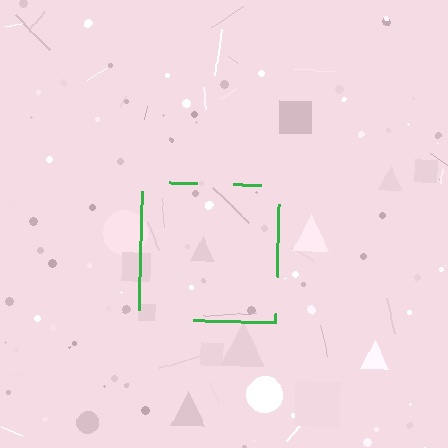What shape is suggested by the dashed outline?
The dashed outline suggests a square.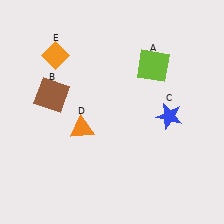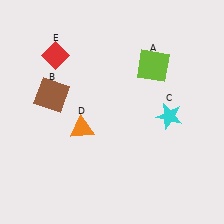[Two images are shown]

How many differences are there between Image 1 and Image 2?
There are 2 differences between the two images.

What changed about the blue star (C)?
In Image 1, C is blue. In Image 2, it changed to cyan.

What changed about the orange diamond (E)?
In Image 1, E is orange. In Image 2, it changed to red.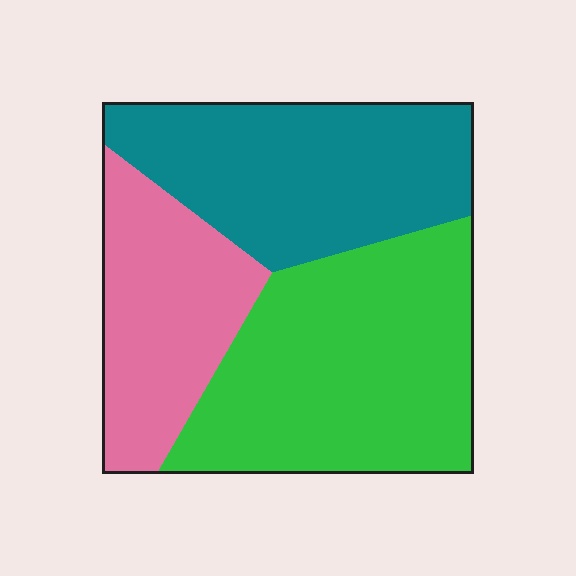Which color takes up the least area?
Pink, at roughly 25%.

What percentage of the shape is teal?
Teal takes up between a quarter and a half of the shape.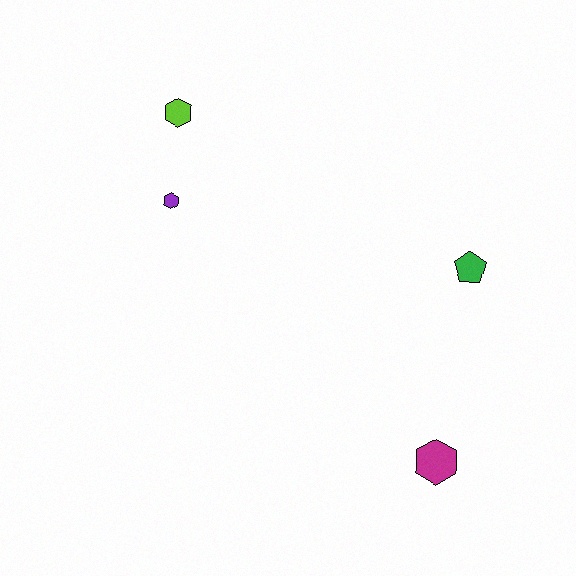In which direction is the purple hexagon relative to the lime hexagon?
The purple hexagon is below the lime hexagon.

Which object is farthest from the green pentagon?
The lime hexagon is farthest from the green pentagon.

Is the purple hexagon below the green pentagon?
No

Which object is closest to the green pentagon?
The magenta hexagon is closest to the green pentagon.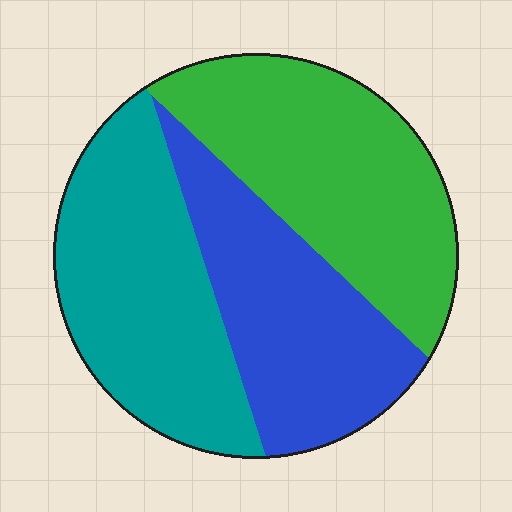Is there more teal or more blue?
Teal.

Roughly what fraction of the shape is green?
Green takes up about three eighths (3/8) of the shape.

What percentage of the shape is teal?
Teal takes up about one third (1/3) of the shape.